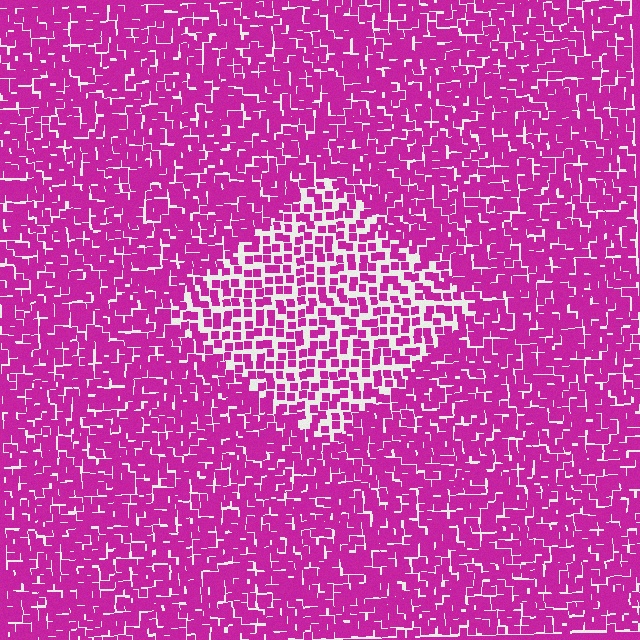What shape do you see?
I see a diamond.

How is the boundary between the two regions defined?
The boundary is defined by a change in element density (approximately 1.8x ratio). All elements are the same color, size, and shape.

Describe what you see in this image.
The image contains small magenta elements arranged at two different densities. A diamond-shaped region is visible where the elements are less densely packed than the surrounding area.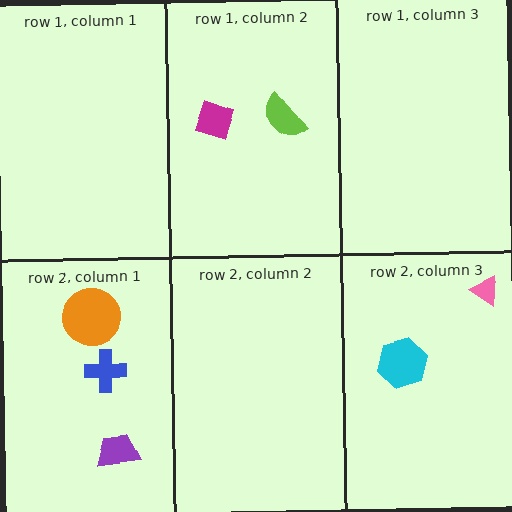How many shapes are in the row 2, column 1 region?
3.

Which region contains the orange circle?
The row 2, column 1 region.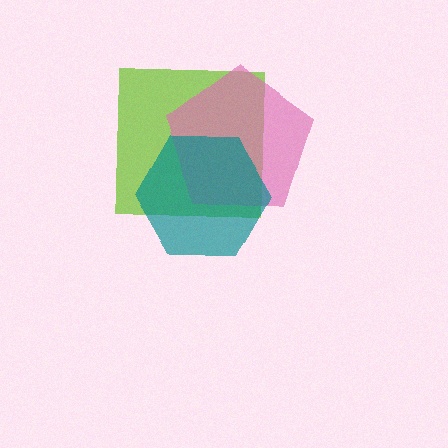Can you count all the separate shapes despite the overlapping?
Yes, there are 3 separate shapes.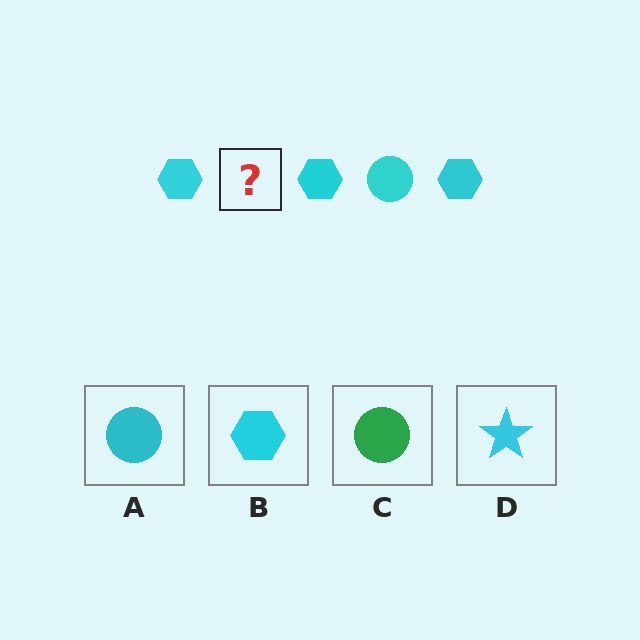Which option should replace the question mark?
Option A.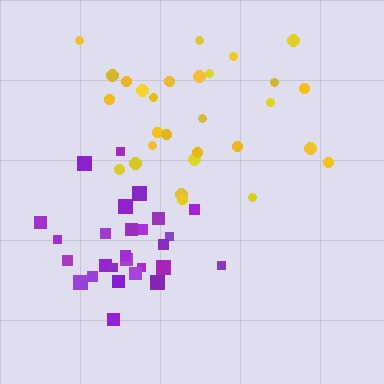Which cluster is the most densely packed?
Purple.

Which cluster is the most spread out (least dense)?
Yellow.